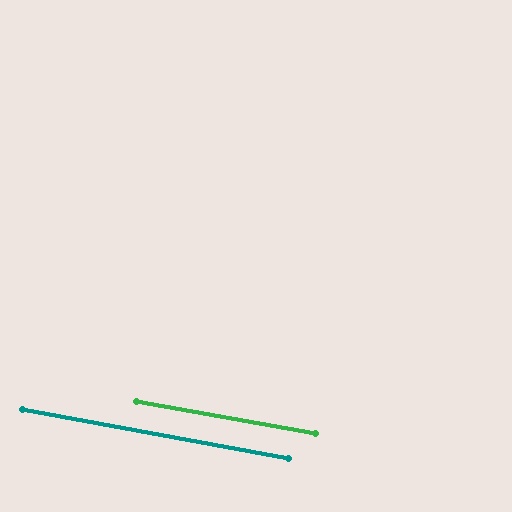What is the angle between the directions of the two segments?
Approximately 0 degrees.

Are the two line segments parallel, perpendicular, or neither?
Parallel — their directions differ by only 0.0°.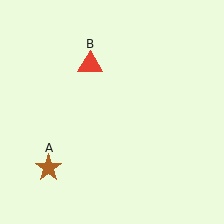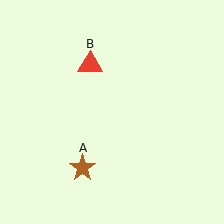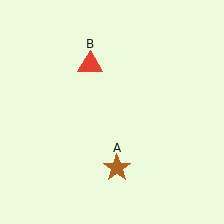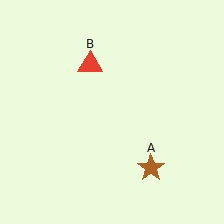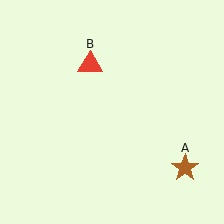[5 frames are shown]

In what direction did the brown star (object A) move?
The brown star (object A) moved right.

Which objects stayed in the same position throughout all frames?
Red triangle (object B) remained stationary.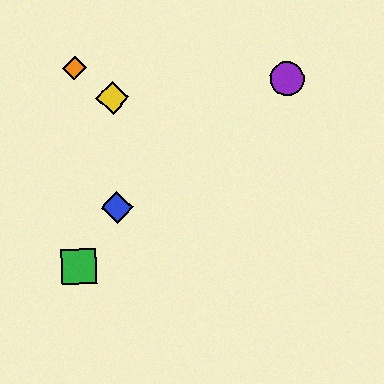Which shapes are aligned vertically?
The red diamond, the blue diamond, the yellow diamond are aligned vertically.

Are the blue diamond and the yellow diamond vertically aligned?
Yes, both are at x≈117.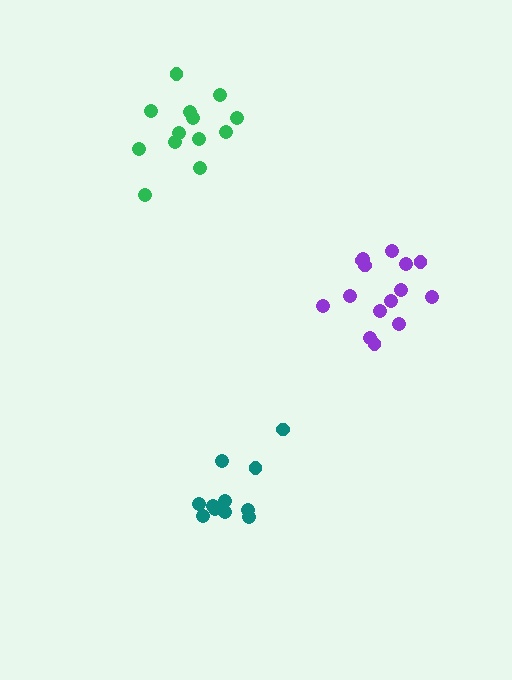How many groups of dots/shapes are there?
There are 3 groups.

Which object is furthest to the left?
The green cluster is leftmost.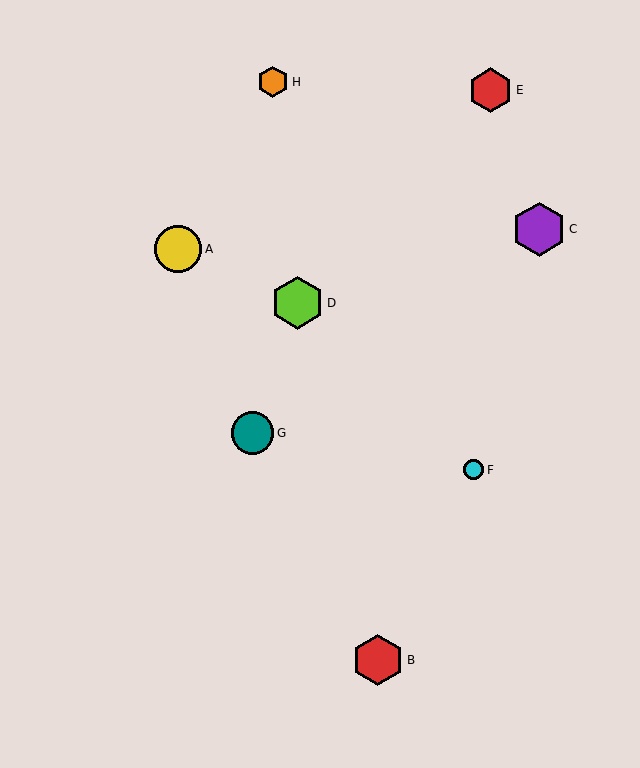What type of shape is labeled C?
Shape C is a purple hexagon.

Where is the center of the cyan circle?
The center of the cyan circle is at (474, 470).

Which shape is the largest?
The purple hexagon (labeled C) is the largest.